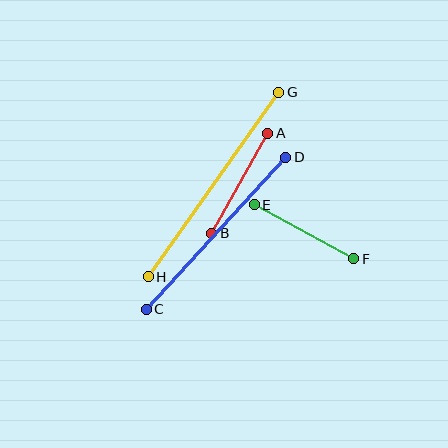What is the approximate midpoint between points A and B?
The midpoint is at approximately (240, 183) pixels.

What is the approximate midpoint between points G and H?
The midpoint is at approximately (213, 185) pixels.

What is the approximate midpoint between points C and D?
The midpoint is at approximately (216, 233) pixels.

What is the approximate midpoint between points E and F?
The midpoint is at approximately (304, 232) pixels.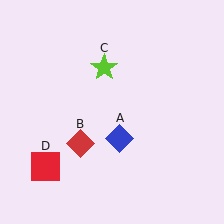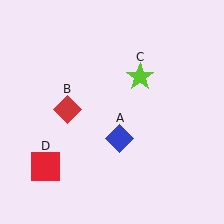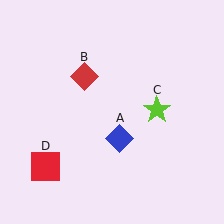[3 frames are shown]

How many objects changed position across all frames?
2 objects changed position: red diamond (object B), lime star (object C).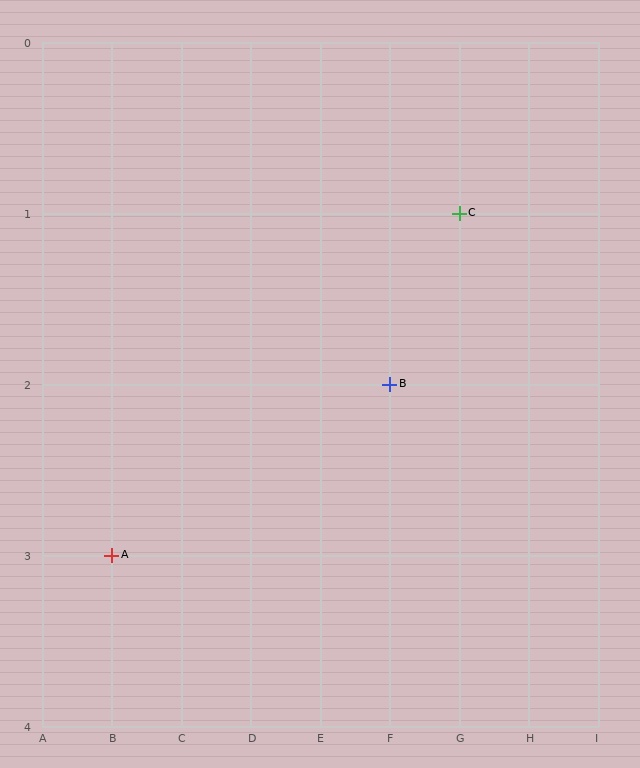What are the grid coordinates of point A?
Point A is at grid coordinates (B, 3).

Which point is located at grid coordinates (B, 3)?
Point A is at (B, 3).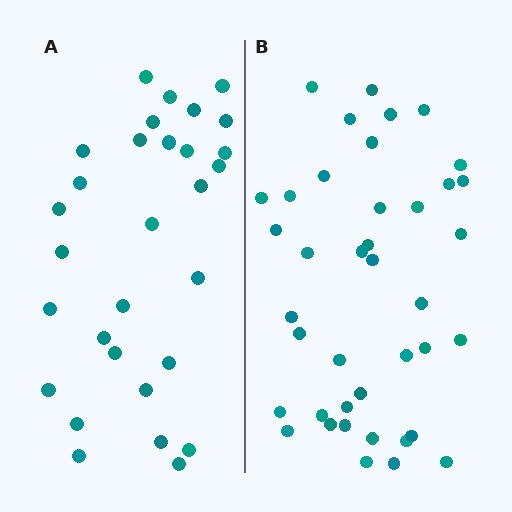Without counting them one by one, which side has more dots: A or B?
Region B (the right region) has more dots.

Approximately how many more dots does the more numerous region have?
Region B has roughly 10 or so more dots than region A.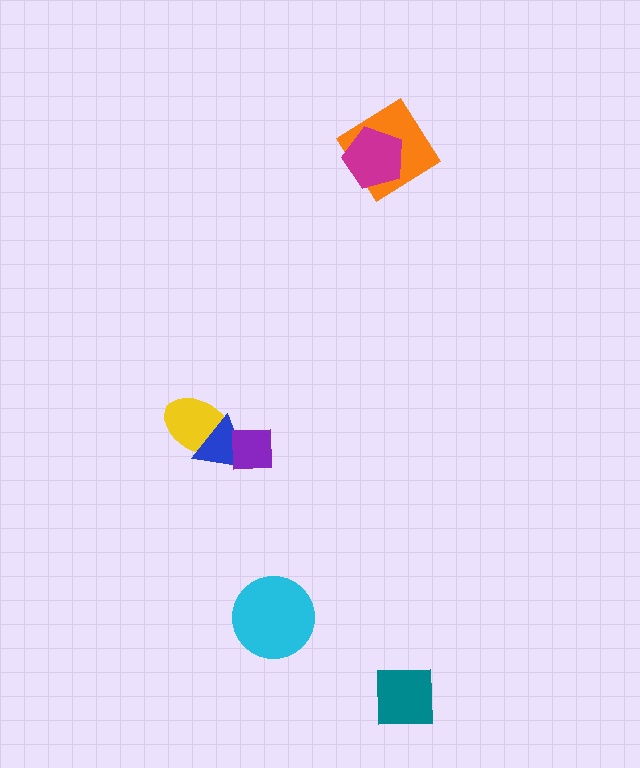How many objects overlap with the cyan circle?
0 objects overlap with the cyan circle.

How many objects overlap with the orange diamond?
1 object overlaps with the orange diamond.